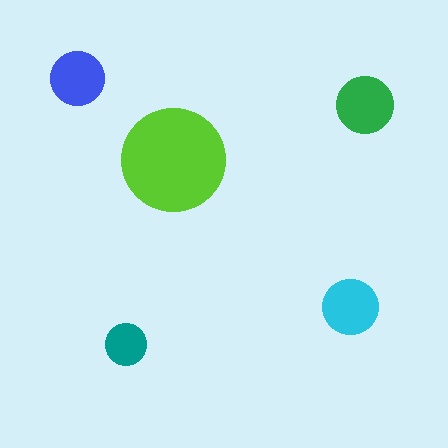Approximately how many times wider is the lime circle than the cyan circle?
About 2 times wider.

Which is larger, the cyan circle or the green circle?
The green one.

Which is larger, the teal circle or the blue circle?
The blue one.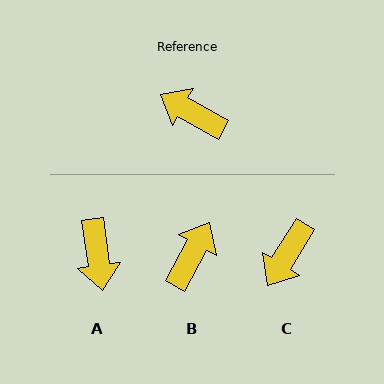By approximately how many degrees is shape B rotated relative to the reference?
Approximately 89 degrees clockwise.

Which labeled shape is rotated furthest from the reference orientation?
A, about 127 degrees away.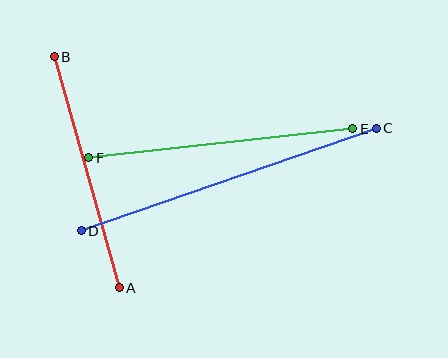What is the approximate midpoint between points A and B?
The midpoint is at approximately (87, 172) pixels.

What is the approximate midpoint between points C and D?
The midpoint is at approximately (229, 180) pixels.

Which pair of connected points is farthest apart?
Points C and D are farthest apart.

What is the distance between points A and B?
The distance is approximately 240 pixels.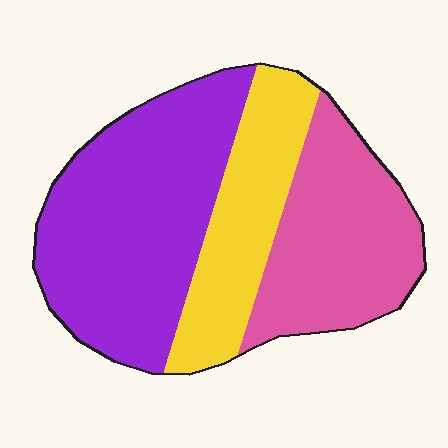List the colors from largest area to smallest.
From largest to smallest: purple, pink, yellow.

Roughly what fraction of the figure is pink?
Pink covers about 30% of the figure.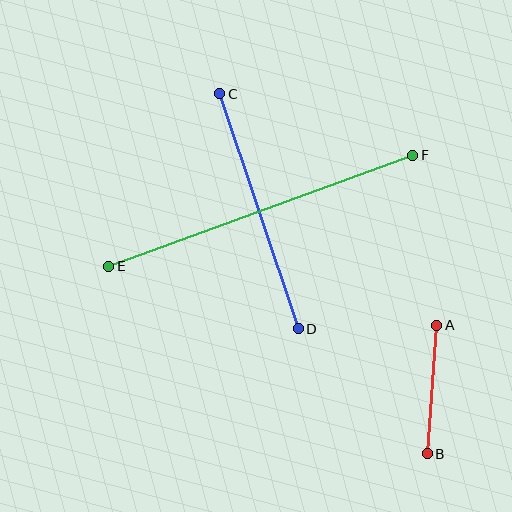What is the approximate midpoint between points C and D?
The midpoint is at approximately (259, 211) pixels.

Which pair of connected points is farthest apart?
Points E and F are farthest apart.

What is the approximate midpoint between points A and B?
The midpoint is at approximately (432, 390) pixels.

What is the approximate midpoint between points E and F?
The midpoint is at approximately (261, 211) pixels.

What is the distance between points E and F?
The distance is approximately 324 pixels.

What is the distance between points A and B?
The distance is approximately 129 pixels.